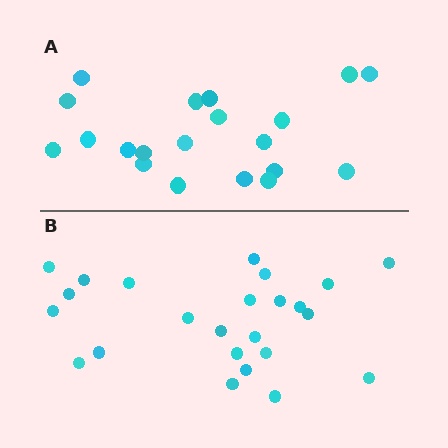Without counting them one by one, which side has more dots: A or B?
Region B (the bottom region) has more dots.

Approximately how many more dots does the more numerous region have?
Region B has about 4 more dots than region A.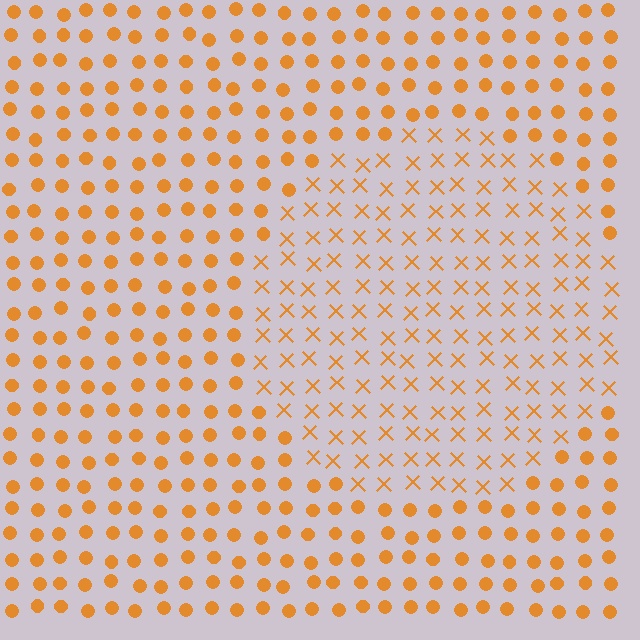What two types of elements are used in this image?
The image uses X marks inside the circle region and circles outside it.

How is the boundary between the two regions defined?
The boundary is defined by a change in element shape: X marks inside vs. circles outside. All elements share the same color and spacing.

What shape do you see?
I see a circle.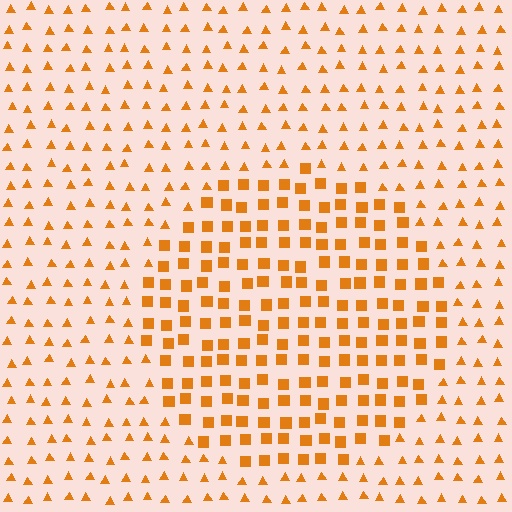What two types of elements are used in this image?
The image uses squares inside the circle region and triangles outside it.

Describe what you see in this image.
The image is filled with small orange elements arranged in a uniform grid. A circle-shaped region contains squares, while the surrounding area contains triangles. The boundary is defined purely by the change in element shape.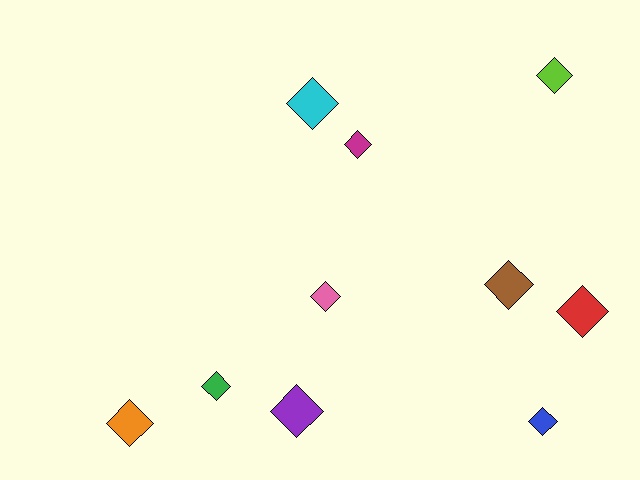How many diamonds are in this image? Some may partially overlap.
There are 10 diamonds.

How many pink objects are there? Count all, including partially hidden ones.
There is 1 pink object.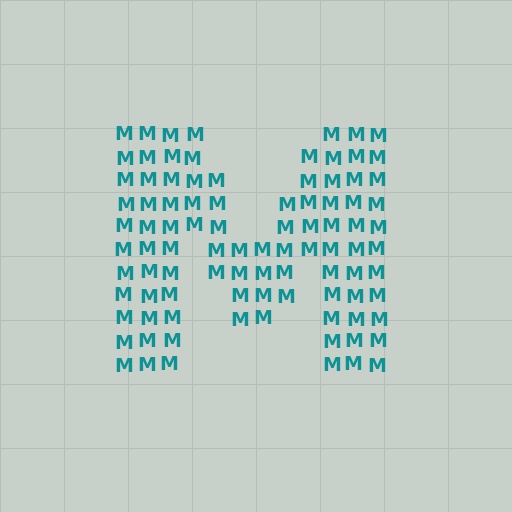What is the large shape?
The large shape is the letter M.